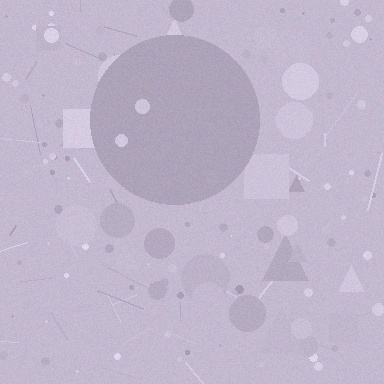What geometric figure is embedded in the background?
A circle is embedded in the background.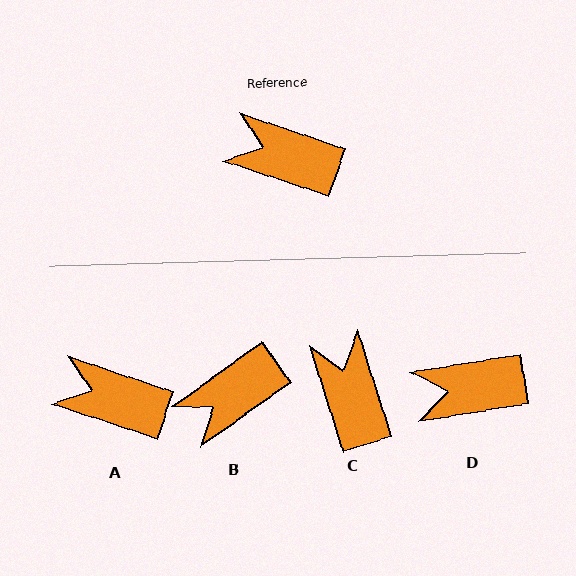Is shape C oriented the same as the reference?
No, it is off by about 54 degrees.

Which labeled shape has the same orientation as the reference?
A.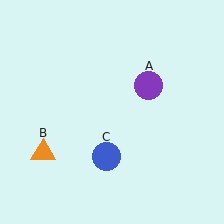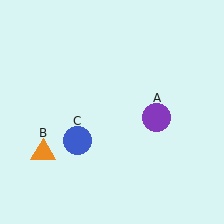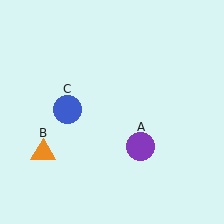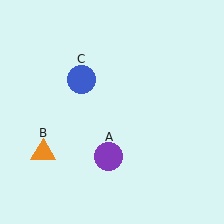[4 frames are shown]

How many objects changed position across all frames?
2 objects changed position: purple circle (object A), blue circle (object C).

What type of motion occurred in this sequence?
The purple circle (object A), blue circle (object C) rotated clockwise around the center of the scene.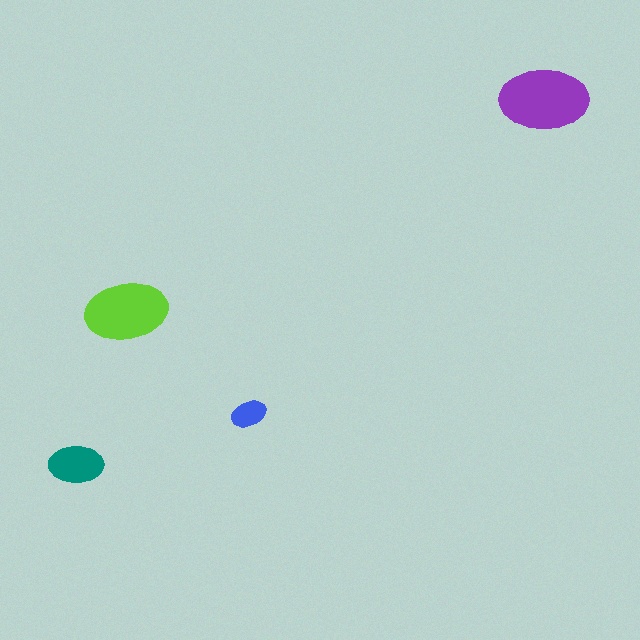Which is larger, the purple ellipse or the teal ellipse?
The purple one.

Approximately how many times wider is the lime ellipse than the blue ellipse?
About 2.5 times wider.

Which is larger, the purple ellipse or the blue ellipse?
The purple one.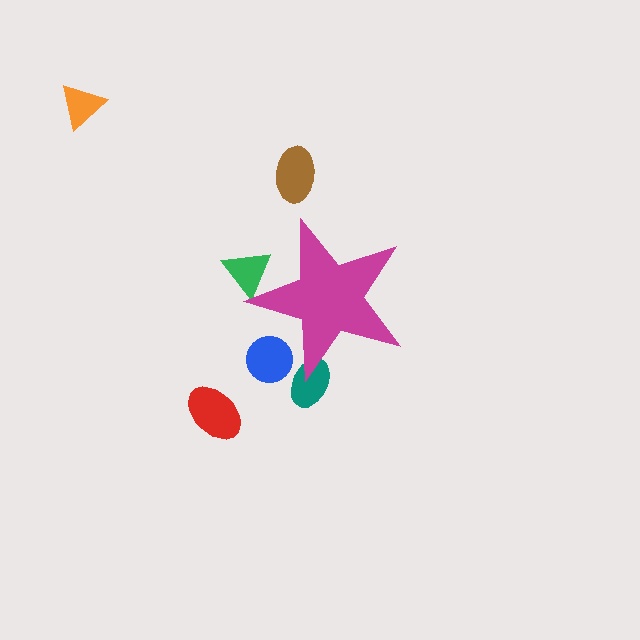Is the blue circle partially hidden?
Yes, the blue circle is partially hidden behind the magenta star.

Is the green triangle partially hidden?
Yes, the green triangle is partially hidden behind the magenta star.